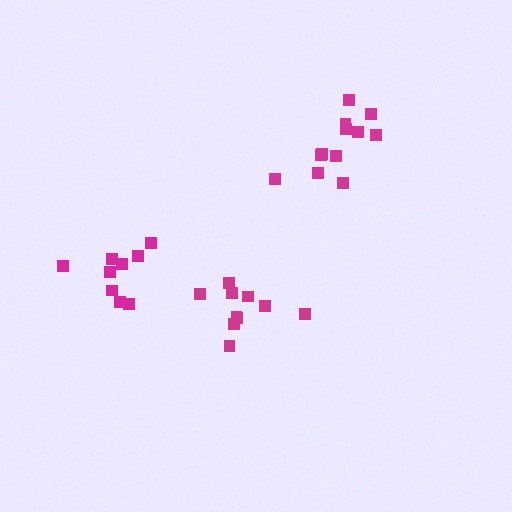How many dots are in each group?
Group 1: 10 dots, Group 2: 12 dots, Group 3: 9 dots (31 total).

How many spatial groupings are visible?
There are 3 spatial groupings.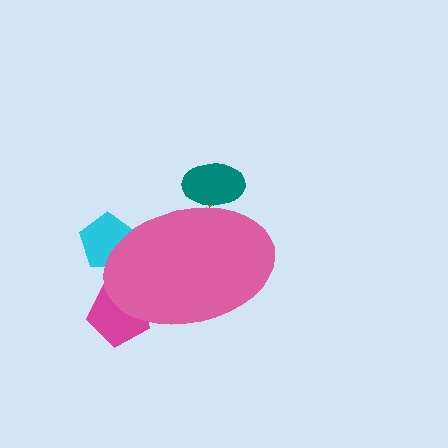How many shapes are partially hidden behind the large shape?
4 shapes are partially hidden.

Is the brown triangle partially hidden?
Yes, the brown triangle is partially hidden behind the pink ellipse.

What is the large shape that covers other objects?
A pink ellipse.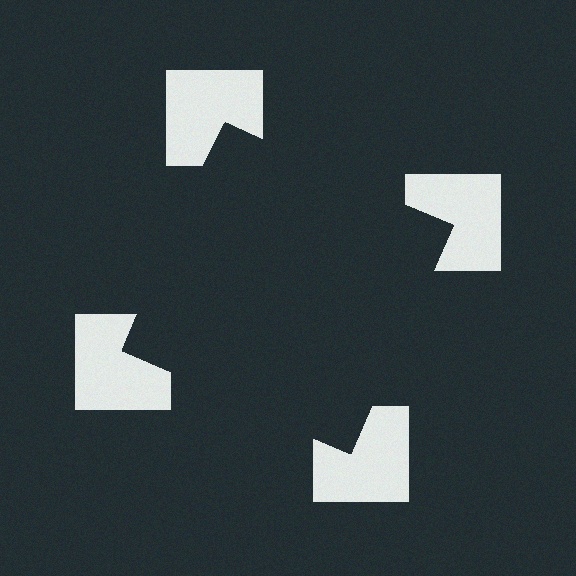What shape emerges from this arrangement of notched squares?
An illusory square — its edges are inferred from the aligned wedge cuts in the notched squares, not physically drawn.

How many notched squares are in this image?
There are 4 — one at each vertex of the illusory square.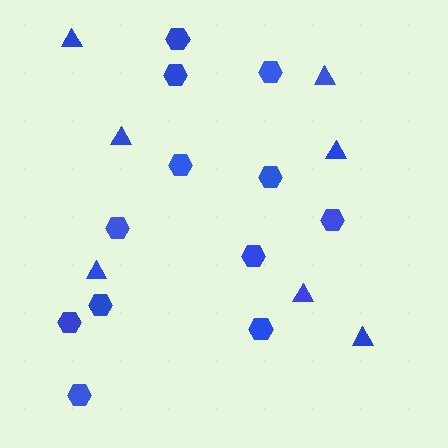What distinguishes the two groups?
There are 2 groups: one group of hexagons (12) and one group of triangles (7).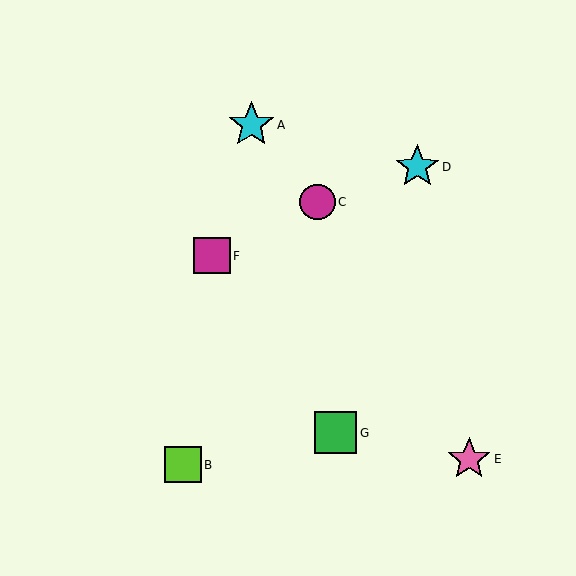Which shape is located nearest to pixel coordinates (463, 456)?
The pink star (labeled E) at (469, 459) is nearest to that location.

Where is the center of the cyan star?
The center of the cyan star is at (251, 125).